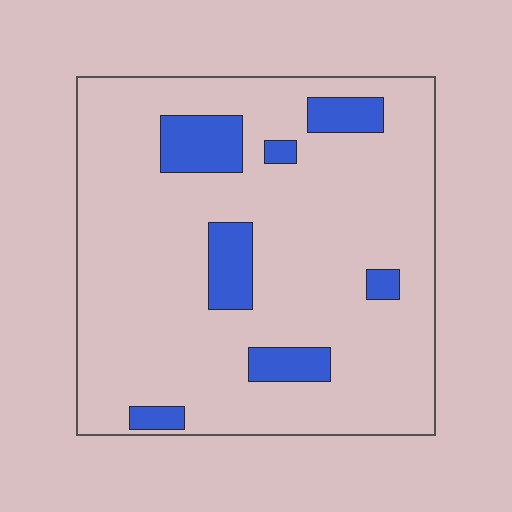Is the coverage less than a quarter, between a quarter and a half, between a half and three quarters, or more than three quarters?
Less than a quarter.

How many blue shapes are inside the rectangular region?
7.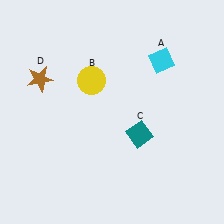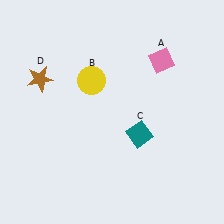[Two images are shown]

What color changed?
The diamond (A) changed from cyan in Image 1 to pink in Image 2.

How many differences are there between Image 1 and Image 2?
There is 1 difference between the two images.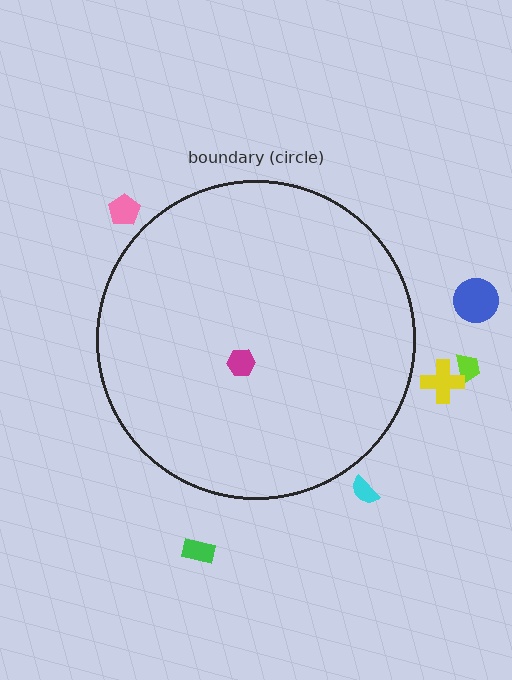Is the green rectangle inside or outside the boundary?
Outside.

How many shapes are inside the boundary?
1 inside, 6 outside.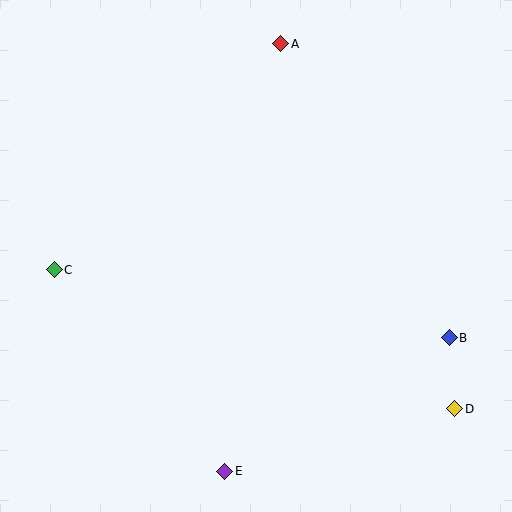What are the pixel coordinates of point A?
Point A is at (281, 44).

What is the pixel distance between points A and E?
The distance between A and E is 431 pixels.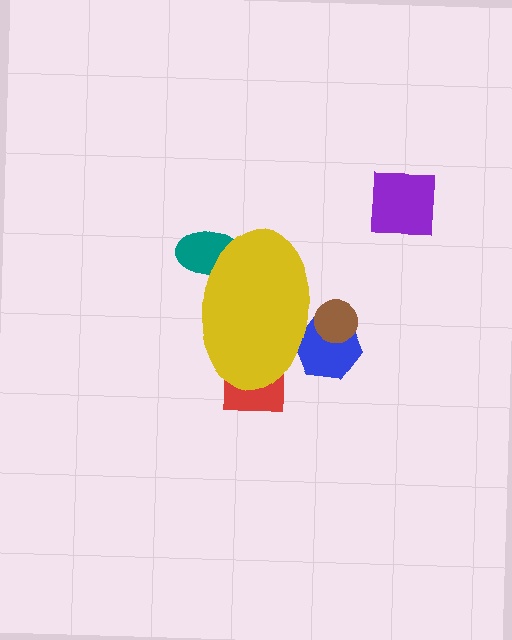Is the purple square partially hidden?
No, the purple square is fully visible.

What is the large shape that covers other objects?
A yellow ellipse.